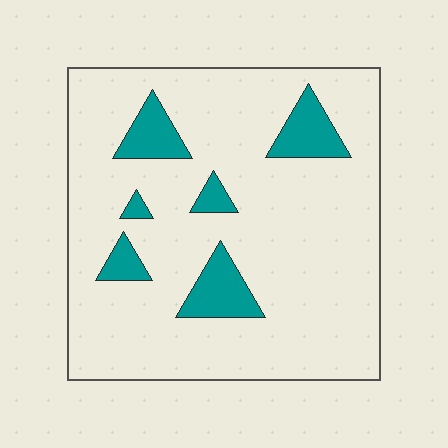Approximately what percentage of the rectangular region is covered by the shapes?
Approximately 15%.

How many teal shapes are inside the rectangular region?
6.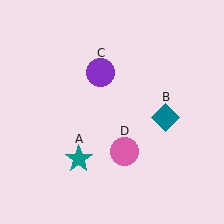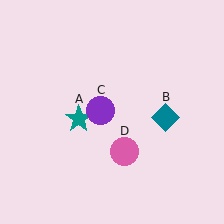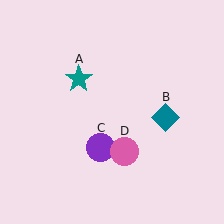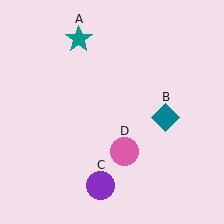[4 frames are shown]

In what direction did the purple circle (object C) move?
The purple circle (object C) moved down.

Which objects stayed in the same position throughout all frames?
Teal diamond (object B) and pink circle (object D) remained stationary.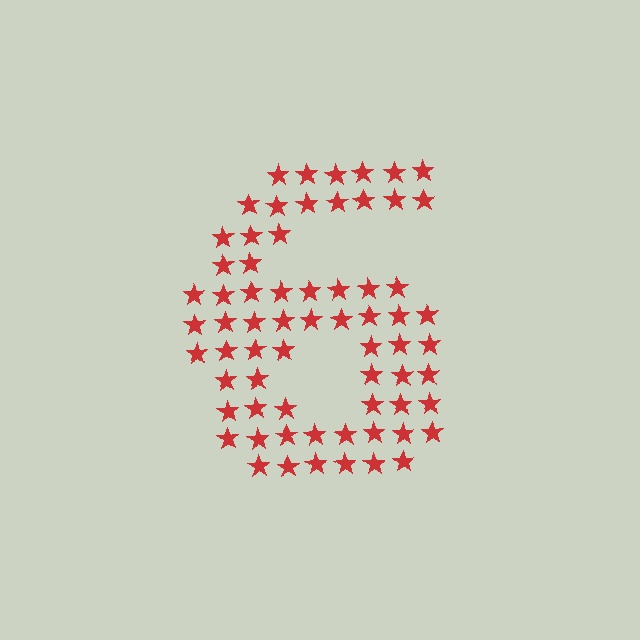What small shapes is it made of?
It is made of small stars.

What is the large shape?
The large shape is the digit 6.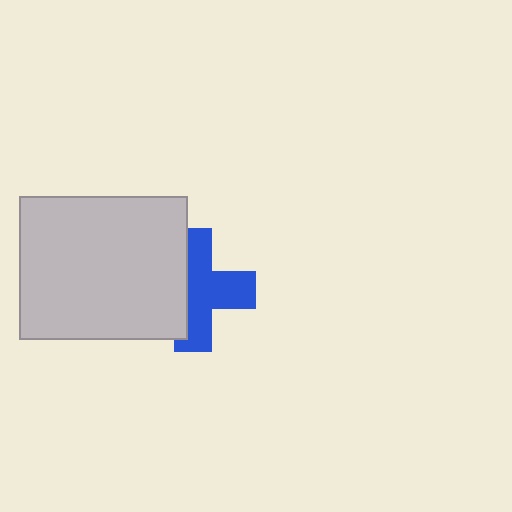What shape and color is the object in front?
The object in front is a light gray rectangle.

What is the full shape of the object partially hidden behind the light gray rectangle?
The partially hidden object is a blue cross.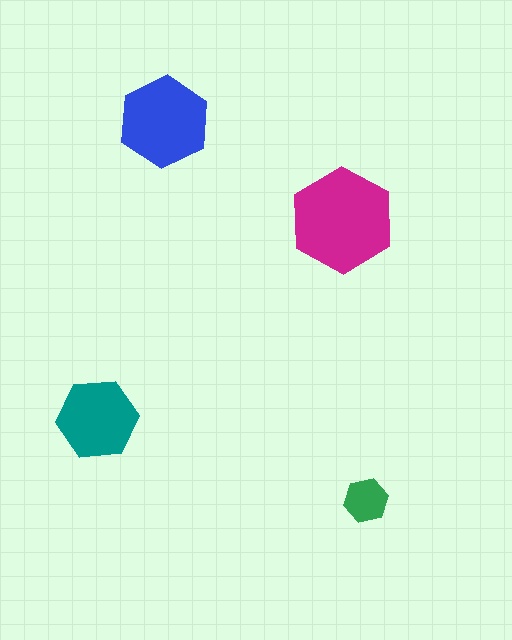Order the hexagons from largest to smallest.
the magenta one, the blue one, the teal one, the green one.